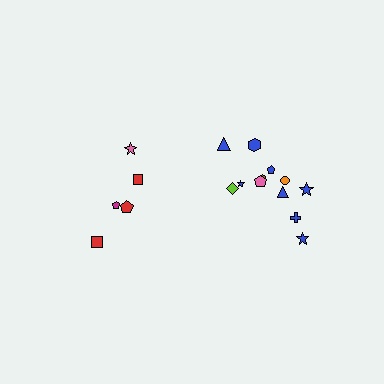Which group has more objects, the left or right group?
The right group.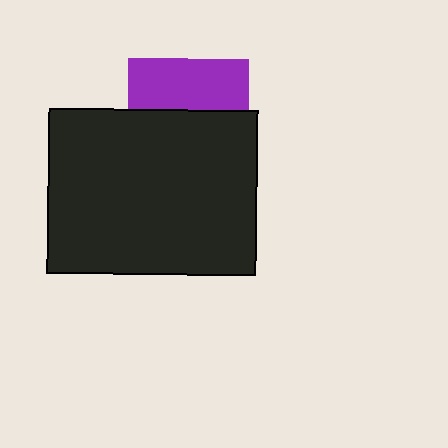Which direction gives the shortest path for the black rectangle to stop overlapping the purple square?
Moving down gives the shortest separation.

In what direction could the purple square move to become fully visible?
The purple square could move up. That would shift it out from behind the black rectangle entirely.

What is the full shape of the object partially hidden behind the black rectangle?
The partially hidden object is a purple square.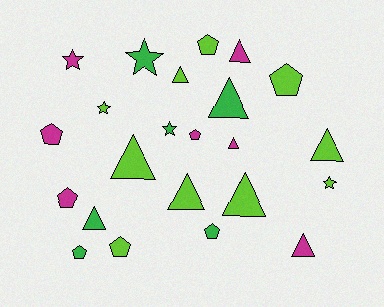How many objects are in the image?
There are 23 objects.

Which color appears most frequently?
Lime, with 10 objects.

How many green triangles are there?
There are 2 green triangles.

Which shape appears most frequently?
Triangle, with 10 objects.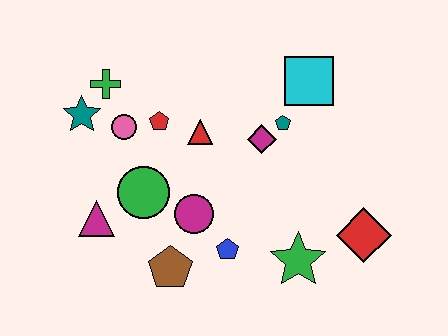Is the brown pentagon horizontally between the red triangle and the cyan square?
No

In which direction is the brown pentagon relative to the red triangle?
The brown pentagon is below the red triangle.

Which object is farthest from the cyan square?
The magenta triangle is farthest from the cyan square.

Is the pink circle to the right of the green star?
No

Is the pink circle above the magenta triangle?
Yes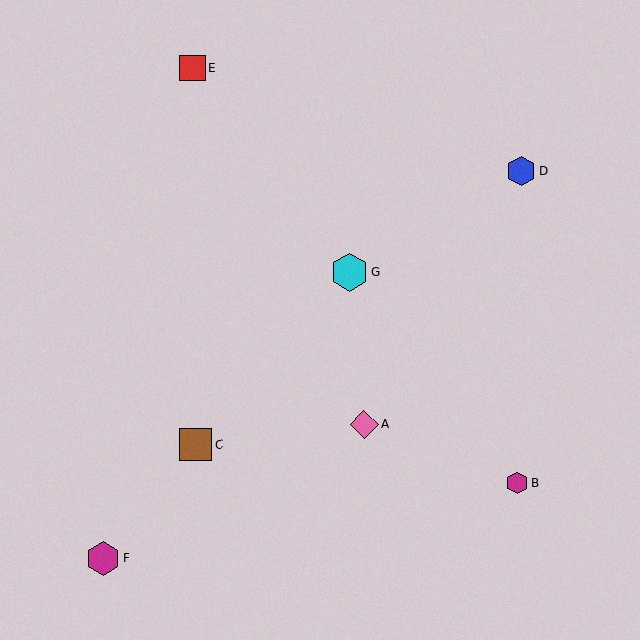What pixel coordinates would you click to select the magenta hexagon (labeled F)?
Click at (103, 559) to select the magenta hexagon F.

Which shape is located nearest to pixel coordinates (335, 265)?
The cyan hexagon (labeled G) at (349, 272) is nearest to that location.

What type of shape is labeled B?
Shape B is a magenta hexagon.